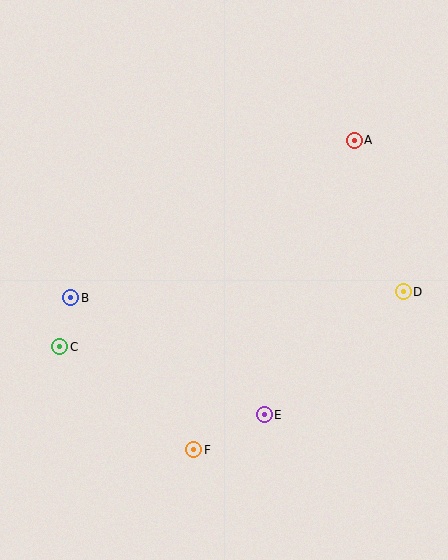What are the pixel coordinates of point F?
Point F is at (194, 450).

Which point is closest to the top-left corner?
Point B is closest to the top-left corner.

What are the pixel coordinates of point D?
Point D is at (403, 292).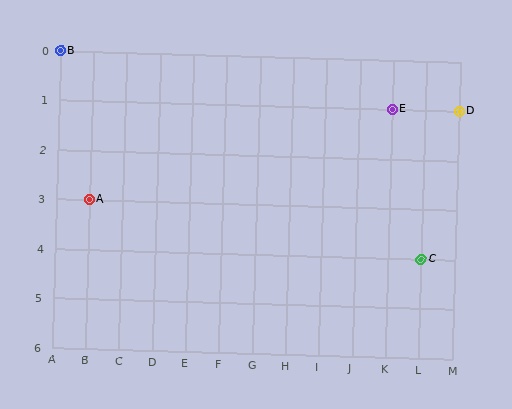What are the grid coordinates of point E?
Point E is at grid coordinates (K, 1).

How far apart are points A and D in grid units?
Points A and D are 11 columns and 2 rows apart (about 11.2 grid units diagonally).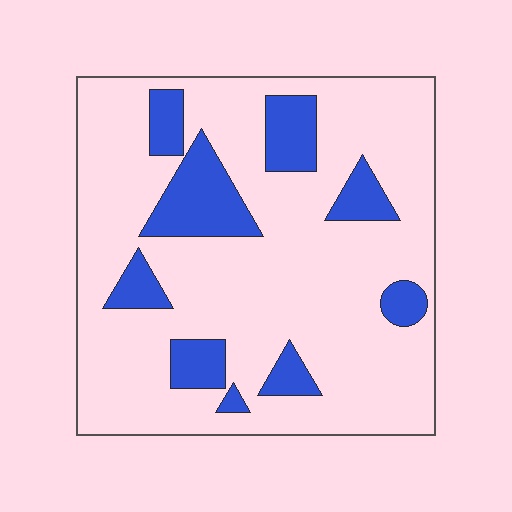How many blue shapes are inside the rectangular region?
9.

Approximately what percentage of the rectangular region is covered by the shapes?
Approximately 20%.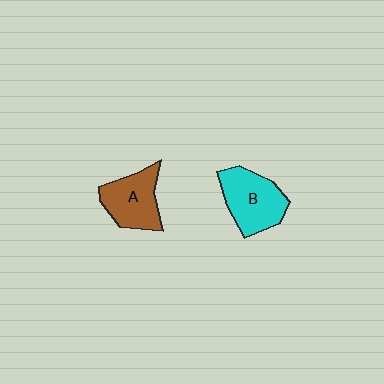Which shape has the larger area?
Shape B (cyan).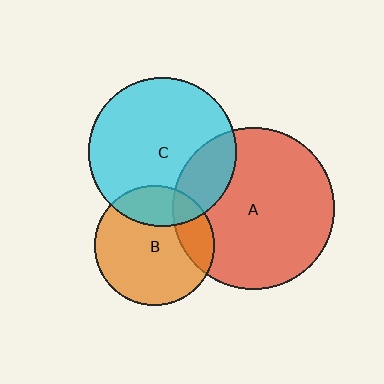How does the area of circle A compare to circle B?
Approximately 1.8 times.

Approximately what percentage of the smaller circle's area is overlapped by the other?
Approximately 25%.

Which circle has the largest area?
Circle A (red).